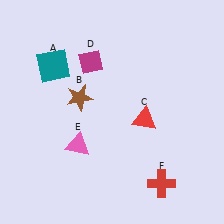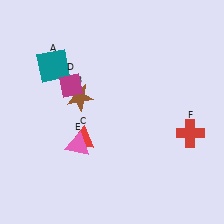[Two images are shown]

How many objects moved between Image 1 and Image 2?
3 objects moved between the two images.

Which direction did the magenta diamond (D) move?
The magenta diamond (D) moved down.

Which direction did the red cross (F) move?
The red cross (F) moved up.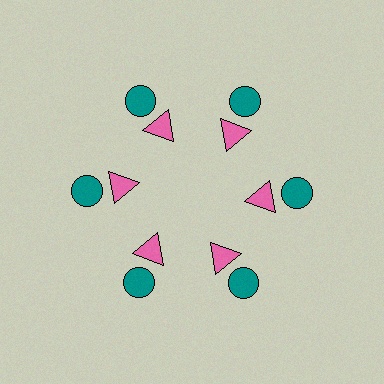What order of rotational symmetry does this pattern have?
This pattern has 6-fold rotational symmetry.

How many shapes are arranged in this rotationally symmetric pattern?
There are 12 shapes, arranged in 6 groups of 2.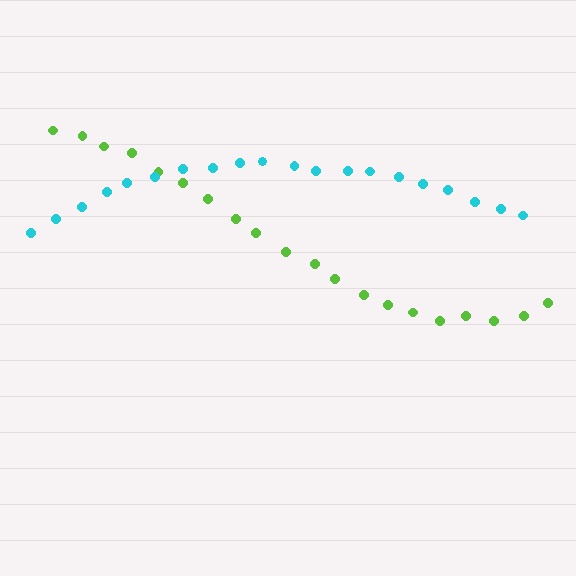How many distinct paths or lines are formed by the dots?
There are 2 distinct paths.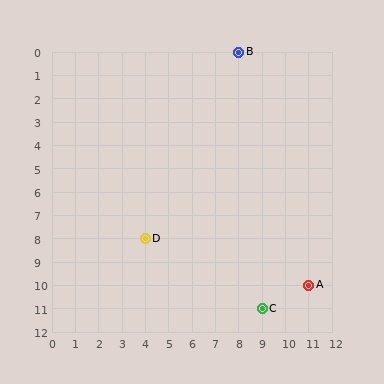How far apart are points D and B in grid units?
Points D and B are 4 columns and 8 rows apart (about 8.9 grid units diagonally).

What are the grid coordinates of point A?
Point A is at grid coordinates (11, 10).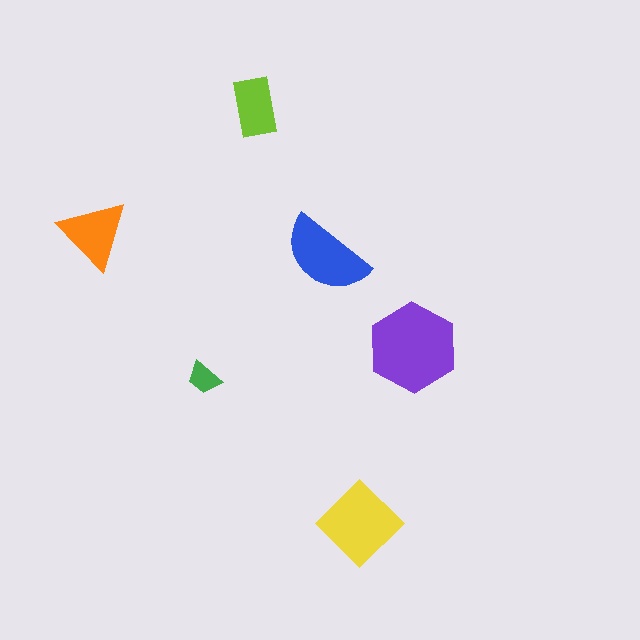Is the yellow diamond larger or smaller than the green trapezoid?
Larger.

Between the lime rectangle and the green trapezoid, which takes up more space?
The lime rectangle.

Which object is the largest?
The purple hexagon.